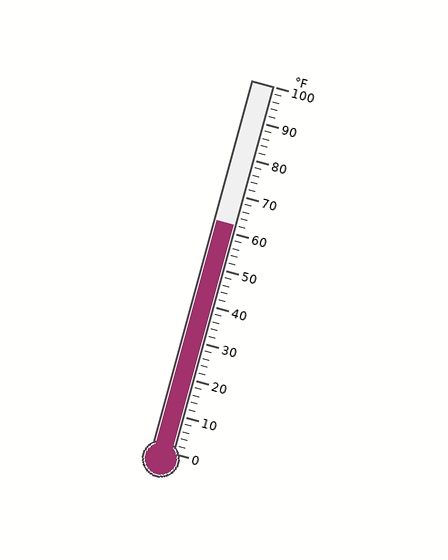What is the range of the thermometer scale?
The thermometer scale ranges from 0°F to 100°F.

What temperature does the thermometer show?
The thermometer shows approximately 62°F.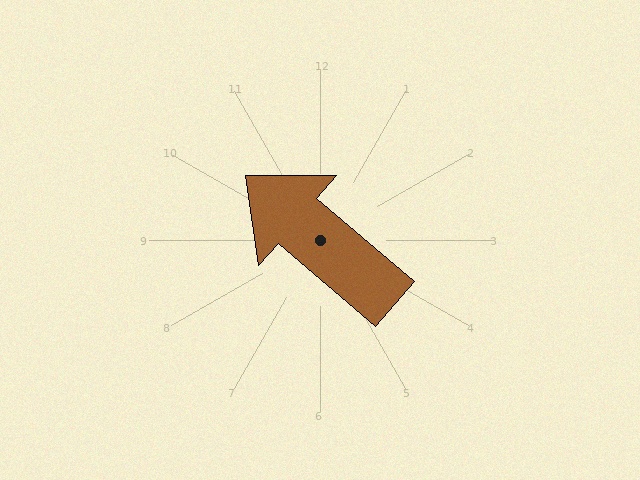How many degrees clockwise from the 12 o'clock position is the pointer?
Approximately 311 degrees.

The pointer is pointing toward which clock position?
Roughly 10 o'clock.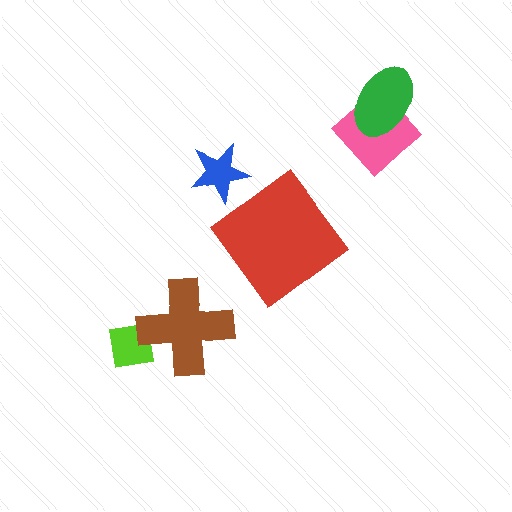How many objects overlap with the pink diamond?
1 object overlaps with the pink diamond.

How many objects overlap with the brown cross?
1 object overlaps with the brown cross.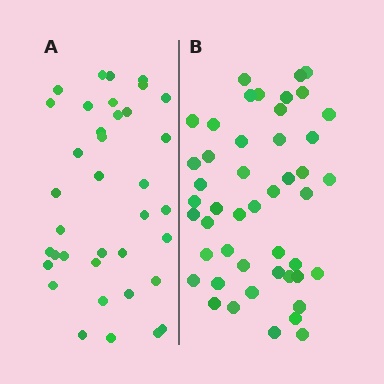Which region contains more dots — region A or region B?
Region B (the right region) has more dots.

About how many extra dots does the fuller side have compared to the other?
Region B has roughly 10 or so more dots than region A.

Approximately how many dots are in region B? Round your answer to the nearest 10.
About 50 dots. (The exact count is 47, which rounds to 50.)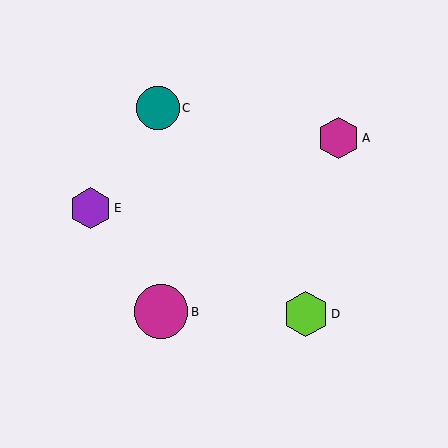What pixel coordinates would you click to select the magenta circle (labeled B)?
Click at (161, 312) to select the magenta circle B.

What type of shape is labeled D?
Shape D is a lime hexagon.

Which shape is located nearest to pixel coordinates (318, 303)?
The lime hexagon (labeled D) at (306, 314) is nearest to that location.